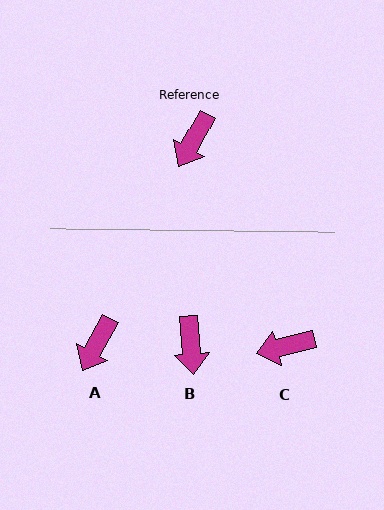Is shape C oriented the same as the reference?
No, it is off by about 48 degrees.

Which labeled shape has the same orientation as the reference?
A.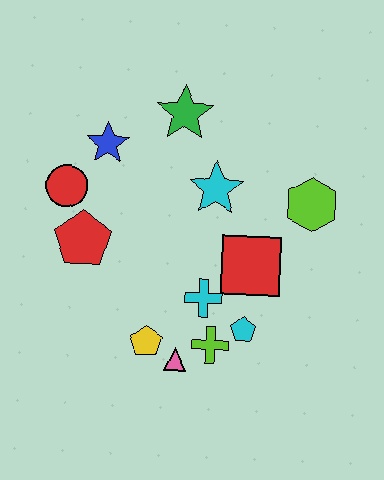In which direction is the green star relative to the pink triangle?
The green star is above the pink triangle.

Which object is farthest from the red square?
The red circle is farthest from the red square.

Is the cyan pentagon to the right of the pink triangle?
Yes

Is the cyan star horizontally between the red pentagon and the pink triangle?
No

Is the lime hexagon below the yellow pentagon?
No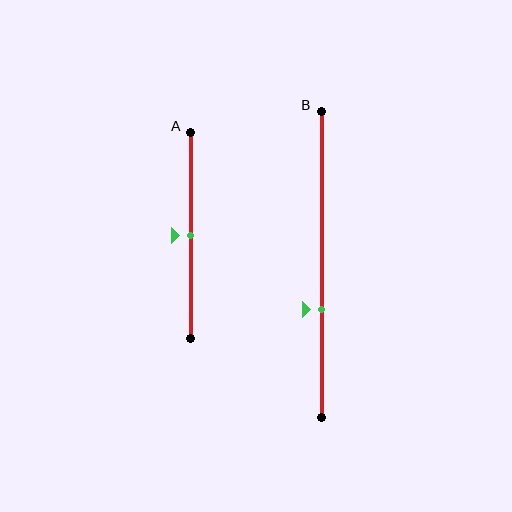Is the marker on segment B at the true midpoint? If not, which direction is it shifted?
No, the marker on segment B is shifted downward by about 15% of the segment length.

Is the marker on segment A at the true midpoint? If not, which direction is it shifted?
Yes, the marker on segment A is at the true midpoint.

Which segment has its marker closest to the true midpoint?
Segment A has its marker closest to the true midpoint.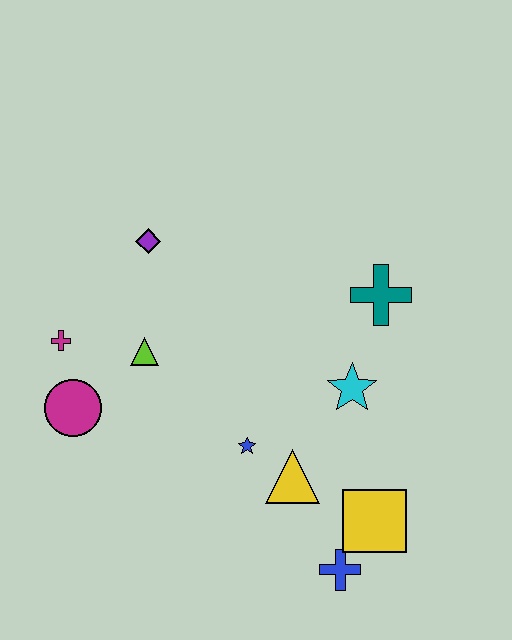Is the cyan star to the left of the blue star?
No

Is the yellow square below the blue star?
Yes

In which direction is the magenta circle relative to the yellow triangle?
The magenta circle is to the left of the yellow triangle.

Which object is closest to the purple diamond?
The lime triangle is closest to the purple diamond.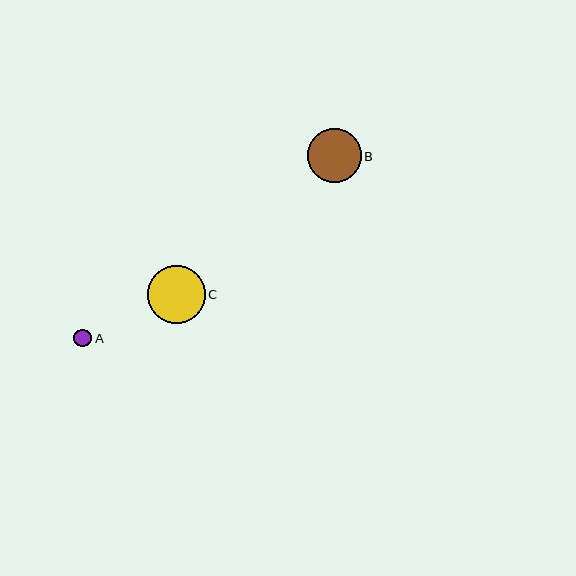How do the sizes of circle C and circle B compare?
Circle C and circle B are approximately the same size.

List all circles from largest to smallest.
From largest to smallest: C, B, A.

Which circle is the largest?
Circle C is the largest with a size of approximately 58 pixels.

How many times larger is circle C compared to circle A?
Circle C is approximately 3.3 times the size of circle A.